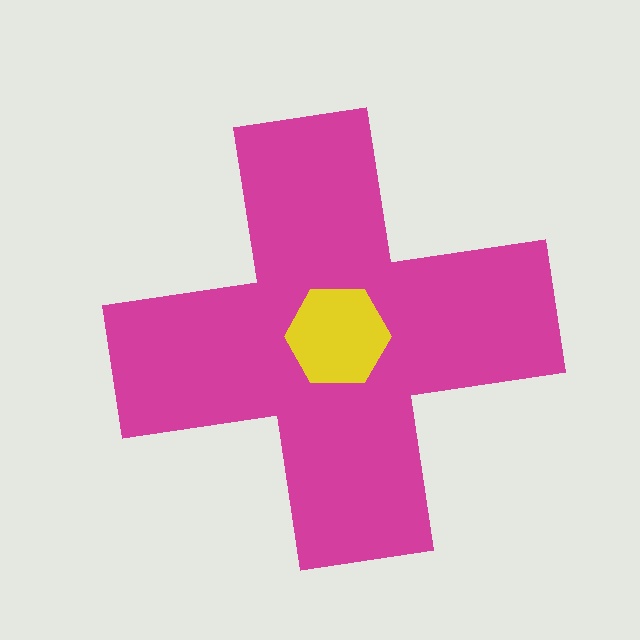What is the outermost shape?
The magenta cross.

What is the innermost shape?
The yellow hexagon.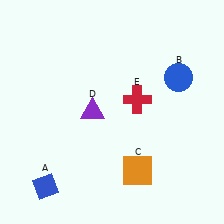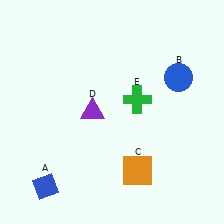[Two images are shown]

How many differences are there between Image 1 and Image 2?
There is 1 difference between the two images.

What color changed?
The cross (E) changed from red in Image 1 to green in Image 2.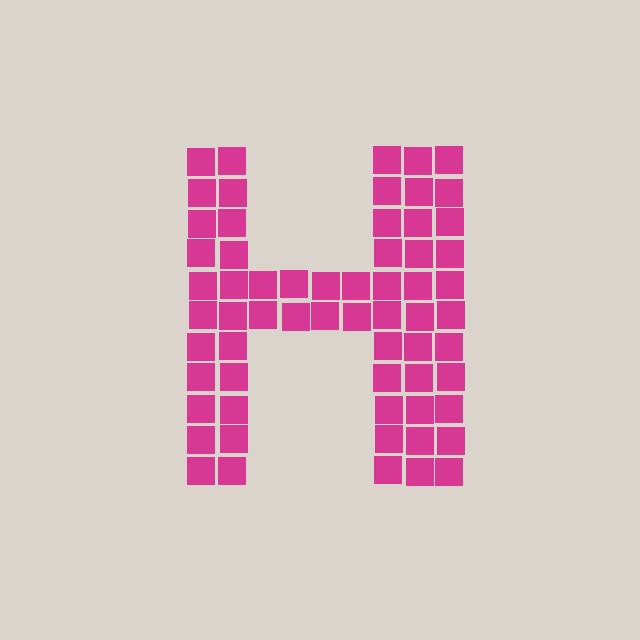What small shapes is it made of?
It is made of small squares.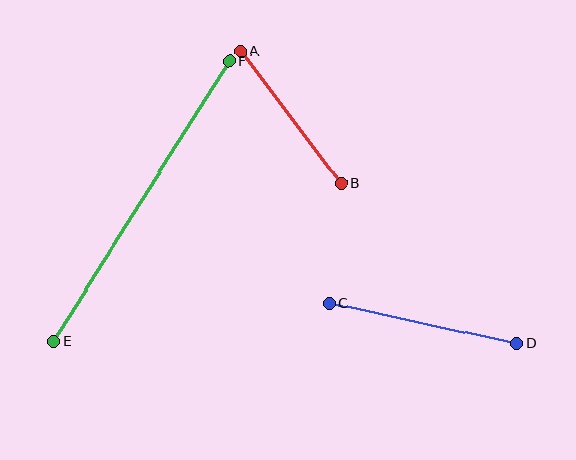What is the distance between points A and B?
The distance is approximately 165 pixels.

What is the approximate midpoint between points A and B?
The midpoint is at approximately (291, 117) pixels.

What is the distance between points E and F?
The distance is approximately 330 pixels.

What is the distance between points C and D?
The distance is approximately 192 pixels.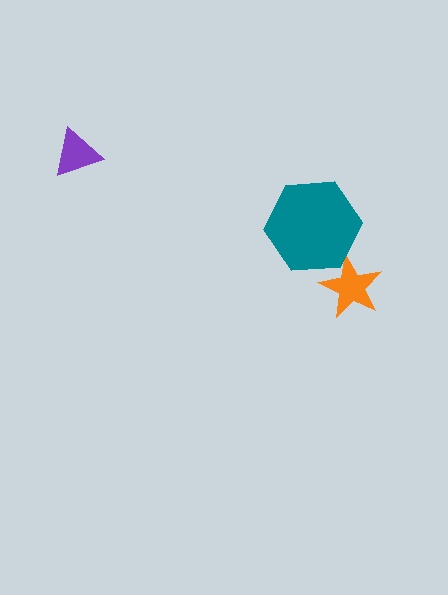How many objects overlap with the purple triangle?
0 objects overlap with the purple triangle.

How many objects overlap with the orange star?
1 object overlaps with the orange star.